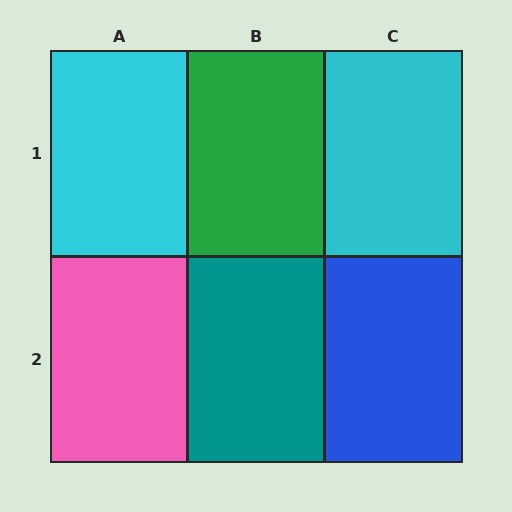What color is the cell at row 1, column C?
Cyan.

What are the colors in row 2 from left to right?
Pink, teal, blue.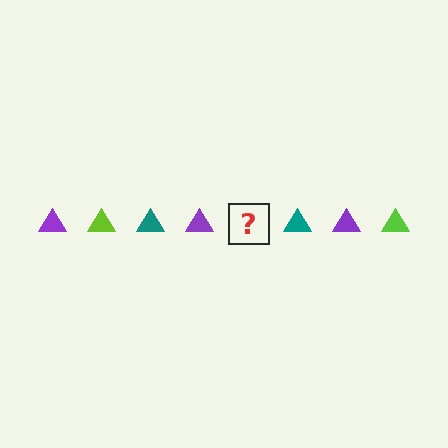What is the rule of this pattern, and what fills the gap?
The rule is that the pattern cycles through purple, lime, teal triangles. The gap should be filled with a lime triangle.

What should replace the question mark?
The question mark should be replaced with a lime triangle.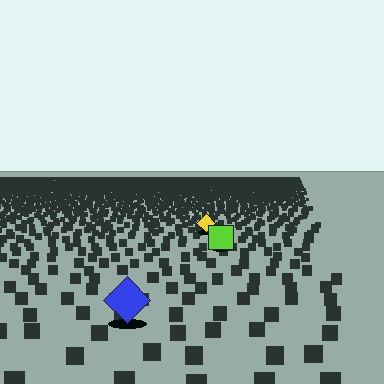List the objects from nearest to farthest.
From nearest to farthest: the blue diamond, the lime square, the yellow diamond.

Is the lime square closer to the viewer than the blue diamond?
No. The blue diamond is closer — you can tell from the texture gradient: the ground texture is coarser near it.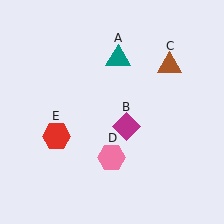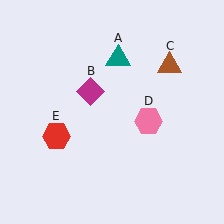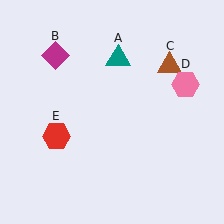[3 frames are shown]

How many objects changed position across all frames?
2 objects changed position: magenta diamond (object B), pink hexagon (object D).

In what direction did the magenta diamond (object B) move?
The magenta diamond (object B) moved up and to the left.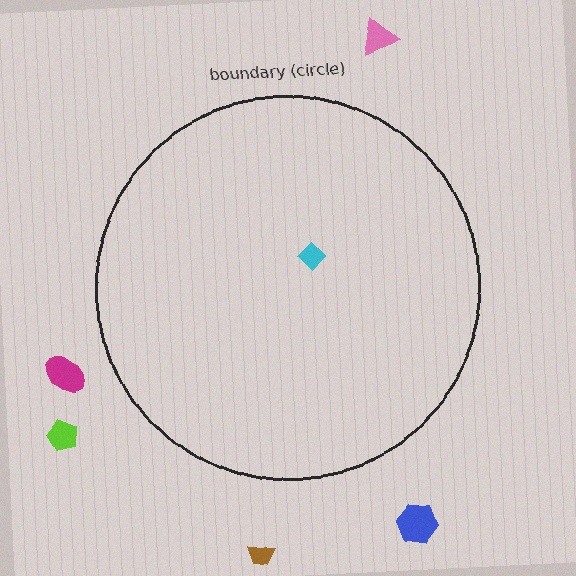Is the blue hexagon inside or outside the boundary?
Outside.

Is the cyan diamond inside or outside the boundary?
Inside.